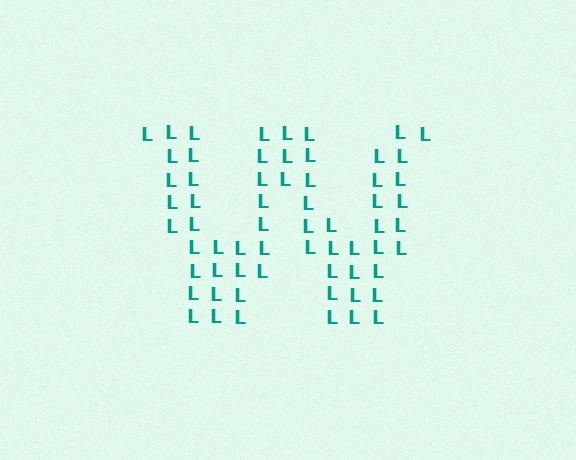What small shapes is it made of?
It is made of small letter L's.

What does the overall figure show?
The overall figure shows the letter W.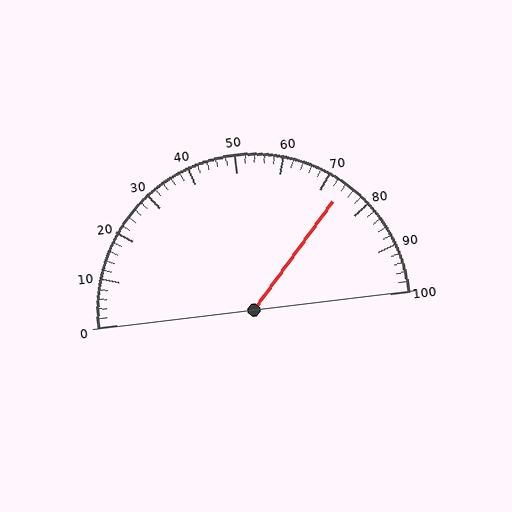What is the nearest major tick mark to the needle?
The nearest major tick mark is 70.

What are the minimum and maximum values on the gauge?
The gauge ranges from 0 to 100.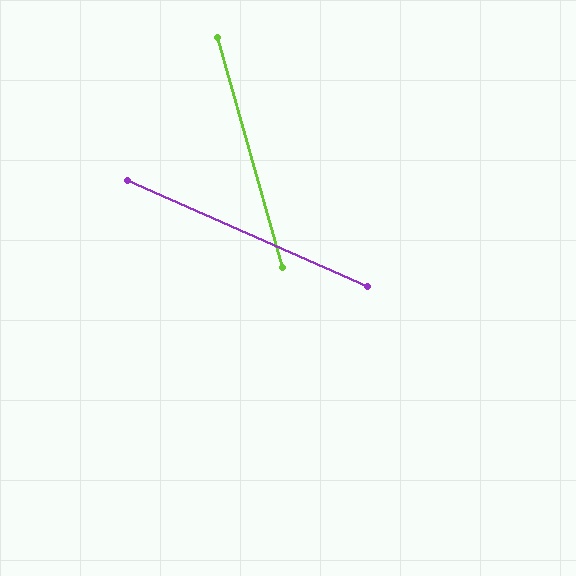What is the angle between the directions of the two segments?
Approximately 50 degrees.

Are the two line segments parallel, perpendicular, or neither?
Neither parallel nor perpendicular — they differ by about 50°.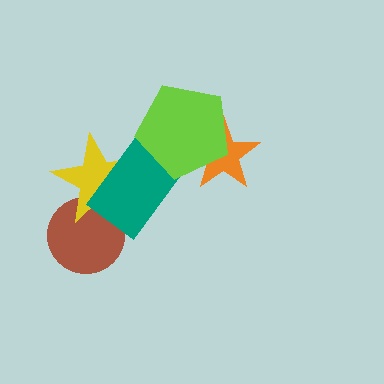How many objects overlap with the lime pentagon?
2 objects overlap with the lime pentagon.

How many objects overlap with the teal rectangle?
3 objects overlap with the teal rectangle.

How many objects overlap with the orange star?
1 object overlaps with the orange star.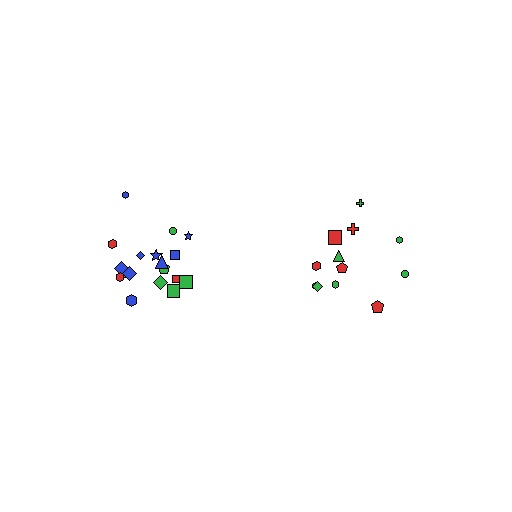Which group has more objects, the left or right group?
The left group.